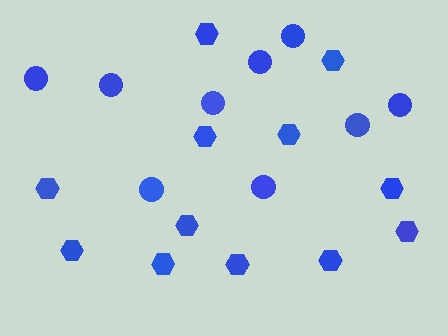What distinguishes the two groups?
There are 2 groups: one group of hexagons (12) and one group of circles (9).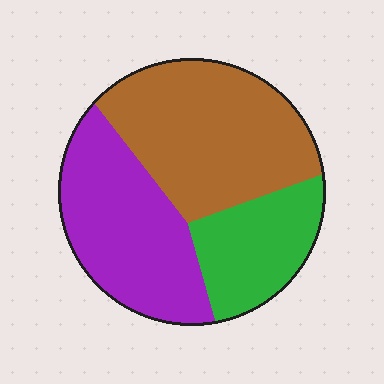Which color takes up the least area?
Green, at roughly 20%.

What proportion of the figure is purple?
Purple takes up about one third (1/3) of the figure.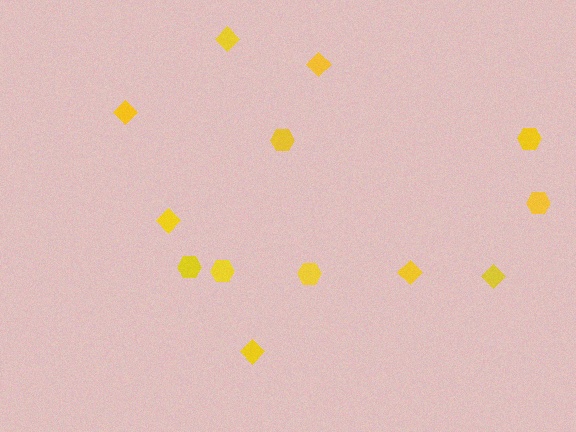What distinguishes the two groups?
There are 2 groups: one group of diamonds (7) and one group of hexagons (6).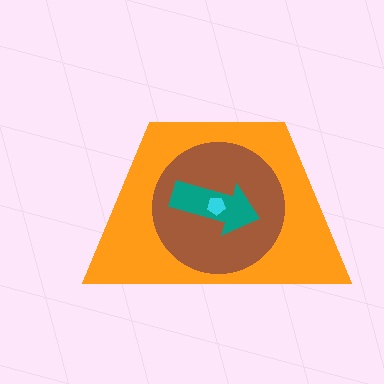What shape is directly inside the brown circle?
The teal arrow.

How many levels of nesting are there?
4.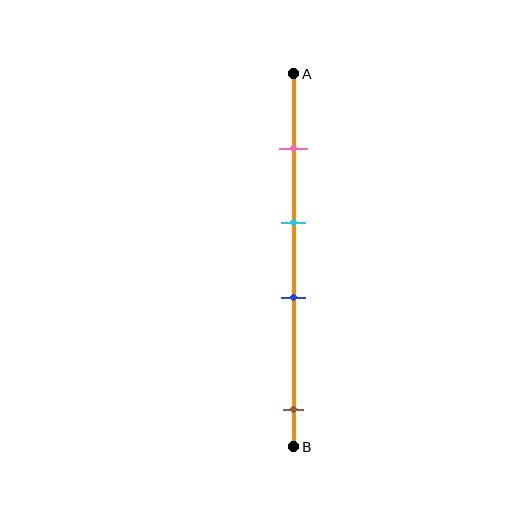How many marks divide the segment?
There are 4 marks dividing the segment.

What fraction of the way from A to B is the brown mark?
The brown mark is approximately 90% (0.9) of the way from A to B.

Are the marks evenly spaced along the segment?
No, the marks are not evenly spaced.